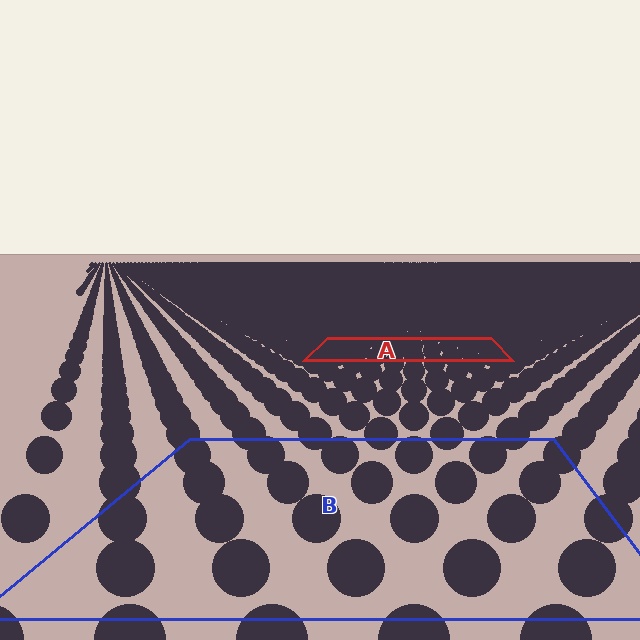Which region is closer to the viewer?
Region B is closer. The texture elements there are larger and more spread out.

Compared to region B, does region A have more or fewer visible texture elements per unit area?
Region A has more texture elements per unit area — they are packed more densely because it is farther away.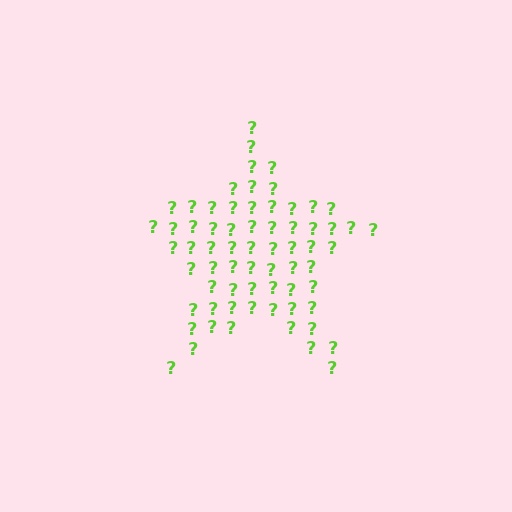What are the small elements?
The small elements are question marks.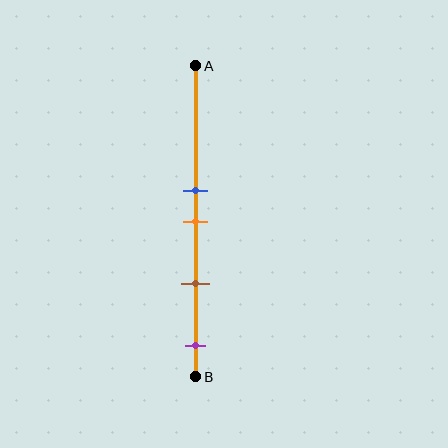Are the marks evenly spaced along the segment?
No, the marks are not evenly spaced.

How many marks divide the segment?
There are 4 marks dividing the segment.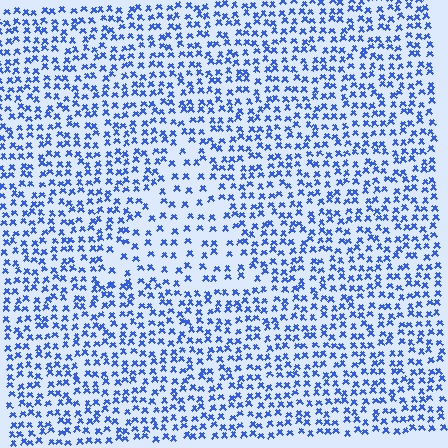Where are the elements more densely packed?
The elements are more densely packed outside the triangle boundary.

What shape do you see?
I see a triangle.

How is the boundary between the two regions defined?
The boundary is defined by a change in element density (approximately 1.8x ratio). All elements are the same color, size, and shape.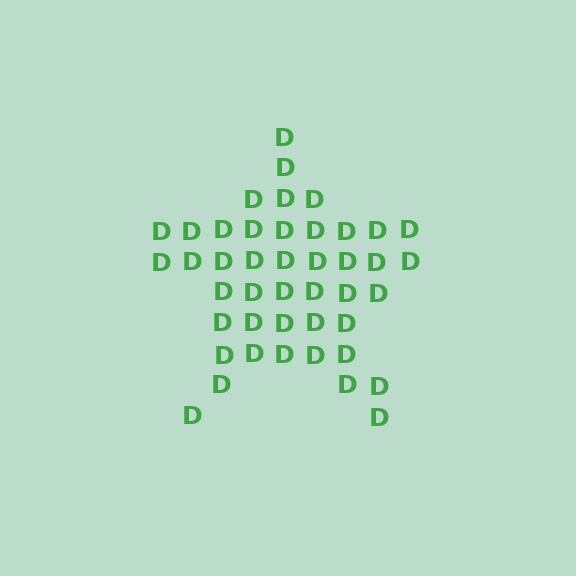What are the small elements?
The small elements are letter D's.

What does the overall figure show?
The overall figure shows a star.